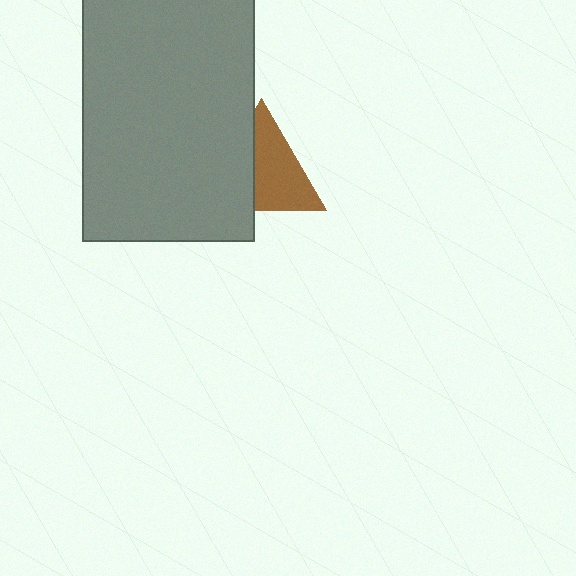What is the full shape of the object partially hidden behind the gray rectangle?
The partially hidden object is a brown triangle.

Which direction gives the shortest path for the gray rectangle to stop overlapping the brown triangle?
Moving left gives the shortest separation.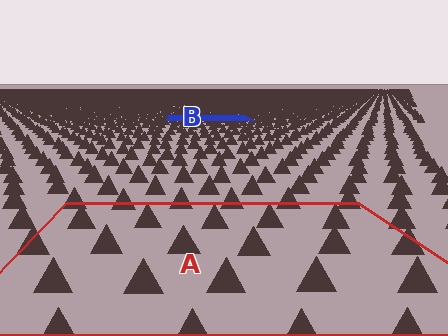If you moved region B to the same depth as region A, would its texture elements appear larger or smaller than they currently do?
They would appear larger. At a closer depth, the same texture elements are projected at a bigger on-screen size.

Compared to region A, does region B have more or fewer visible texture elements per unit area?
Region B has more texture elements per unit area — they are packed more densely because it is farther away.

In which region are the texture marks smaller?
The texture marks are smaller in region B, because it is farther away.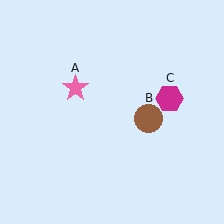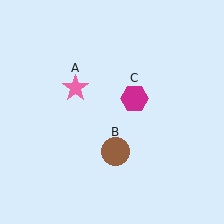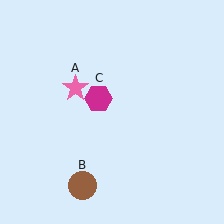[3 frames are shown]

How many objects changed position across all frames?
2 objects changed position: brown circle (object B), magenta hexagon (object C).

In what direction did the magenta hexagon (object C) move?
The magenta hexagon (object C) moved left.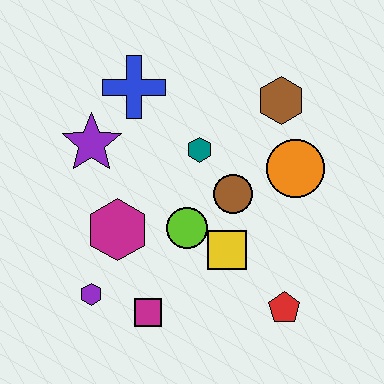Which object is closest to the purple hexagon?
The magenta square is closest to the purple hexagon.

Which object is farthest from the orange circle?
The purple hexagon is farthest from the orange circle.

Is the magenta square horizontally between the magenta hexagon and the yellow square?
Yes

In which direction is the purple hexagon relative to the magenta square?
The purple hexagon is to the left of the magenta square.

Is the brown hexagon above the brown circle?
Yes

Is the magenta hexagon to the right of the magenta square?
No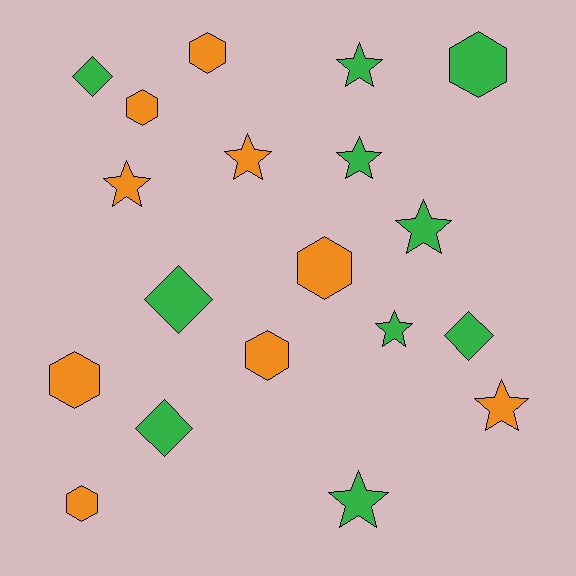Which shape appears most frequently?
Star, with 8 objects.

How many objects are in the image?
There are 19 objects.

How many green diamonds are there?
There are 4 green diamonds.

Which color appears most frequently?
Green, with 10 objects.